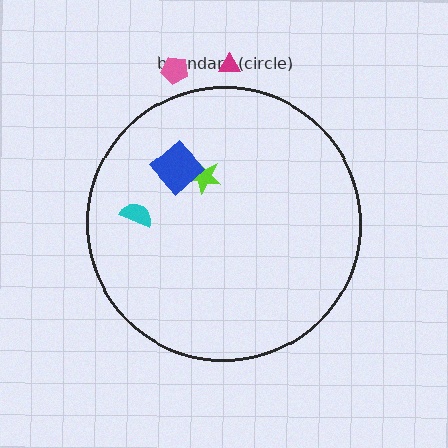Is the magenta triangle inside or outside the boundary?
Outside.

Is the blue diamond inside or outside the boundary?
Inside.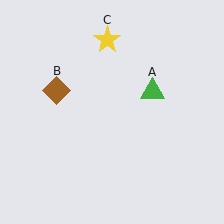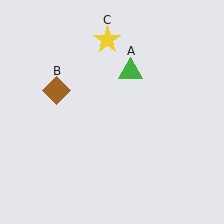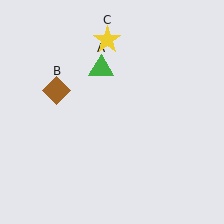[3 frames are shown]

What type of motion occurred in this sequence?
The green triangle (object A) rotated counterclockwise around the center of the scene.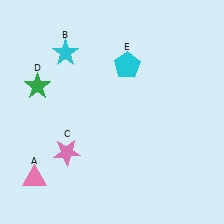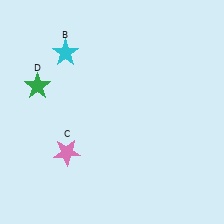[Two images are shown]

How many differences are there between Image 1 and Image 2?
There are 2 differences between the two images.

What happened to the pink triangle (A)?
The pink triangle (A) was removed in Image 2. It was in the bottom-left area of Image 1.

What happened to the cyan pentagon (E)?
The cyan pentagon (E) was removed in Image 2. It was in the top-right area of Image 1.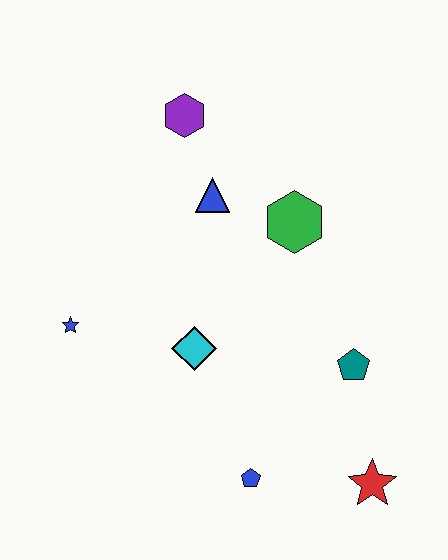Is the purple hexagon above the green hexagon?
Yes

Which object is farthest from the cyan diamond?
The purple hexagon is farthest from the cyan diamond.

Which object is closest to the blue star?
The cyan diamond is closest to the blue star.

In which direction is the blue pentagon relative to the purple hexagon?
The blue pentagon is below the purple hexagon.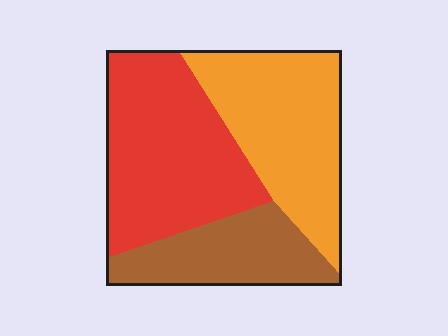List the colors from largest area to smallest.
From largest to smallest: red, orange, brown.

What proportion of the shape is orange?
Orange takes up about three eighths (3/8) of the shape.